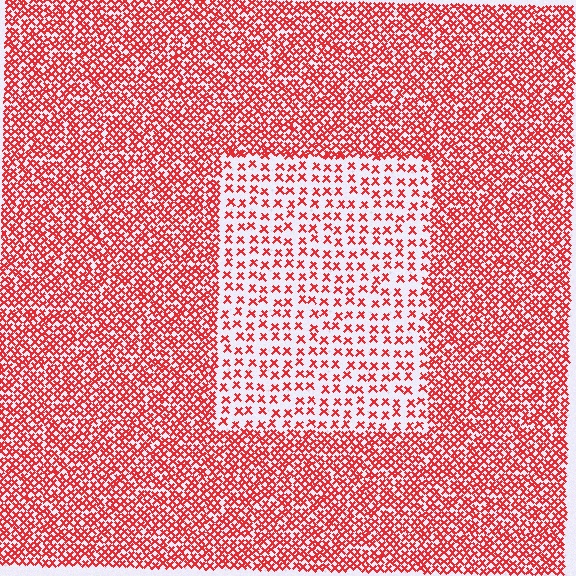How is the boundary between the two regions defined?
The boundary is defined by a change in element density (approximately 2.5x ratio). All elements are the same color, size, and shape.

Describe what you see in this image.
The image contains small red elements arranged at two different densities. A rectangle-shaped region is visible where the elements are less densely packed than the surrounding area.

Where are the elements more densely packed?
The elements are more densely packed outside the rectangle boundary.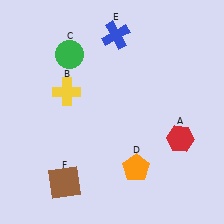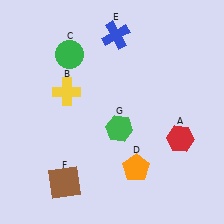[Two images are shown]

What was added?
A green hexagon (G) was added in Image 2.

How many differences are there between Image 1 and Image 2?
There is 1 difference between the two images.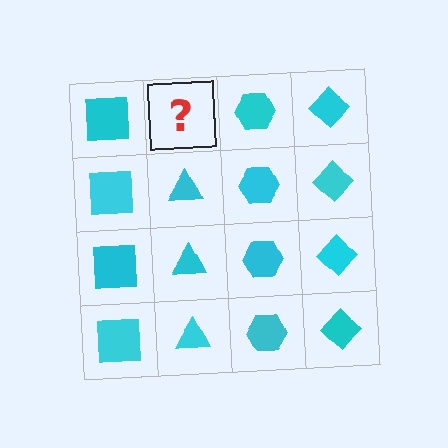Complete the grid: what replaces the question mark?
The question mark should be replaced with a cyan triangle.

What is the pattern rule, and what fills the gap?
The rule is that each column has a consistent shape. The gap should be filled with a cyan triangle.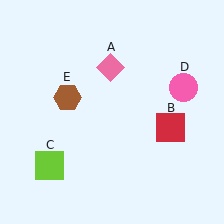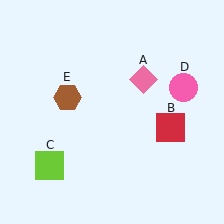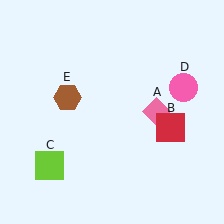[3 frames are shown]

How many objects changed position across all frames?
1 object changed position: pink diamond (object A).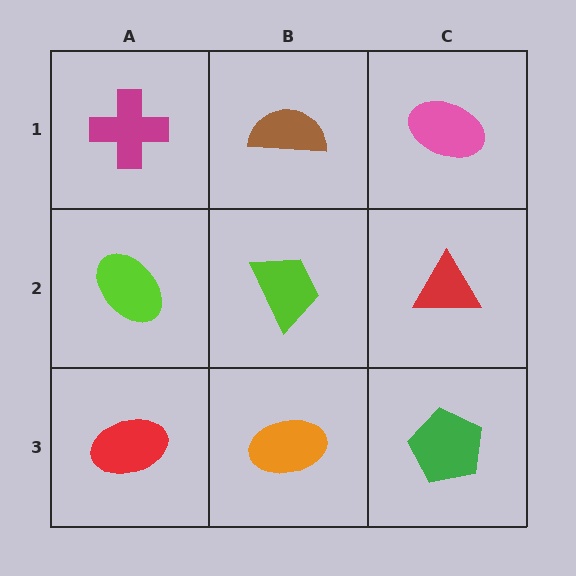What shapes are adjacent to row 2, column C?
A pink ellipse (row 1, column C), a green pentagon (row 3, column C), a lime trapezoid (row 2, column B).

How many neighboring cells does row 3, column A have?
2.